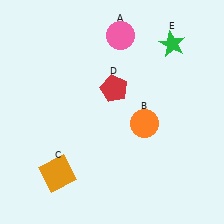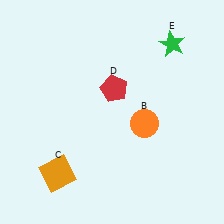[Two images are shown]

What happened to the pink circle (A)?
The pink circle (A) was removed in Image 2. It was in the top-right area of Image 1.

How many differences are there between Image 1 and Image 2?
There is 1 difference between the two images.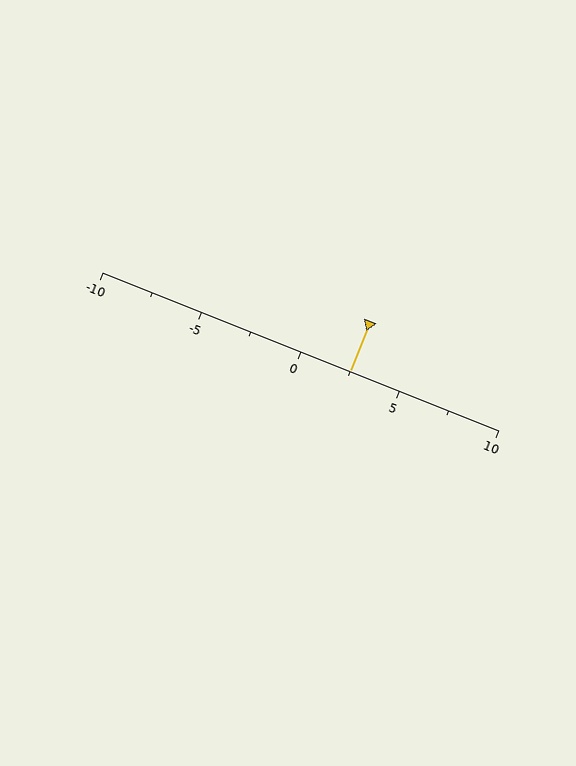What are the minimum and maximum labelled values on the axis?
The axis runs from -10 to 10.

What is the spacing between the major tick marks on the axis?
The major ticks are spaced 5 apart.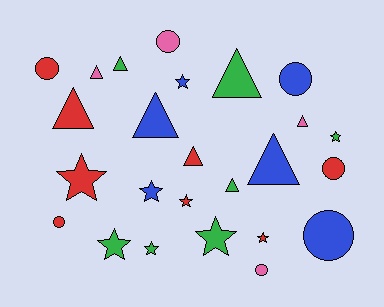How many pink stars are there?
There are no pink stars.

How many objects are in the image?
There are 25 objects.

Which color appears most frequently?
Red, with 8 objects.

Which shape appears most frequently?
Triangle, with 9 objects.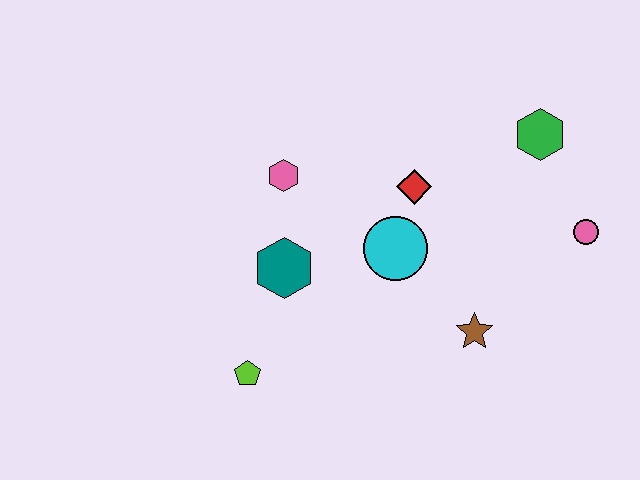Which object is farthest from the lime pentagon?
The green hexagon is farthest from the lime pentagon.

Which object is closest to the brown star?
The cyan circle is closest to the brown star.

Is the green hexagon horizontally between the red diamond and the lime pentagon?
No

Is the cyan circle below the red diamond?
Yes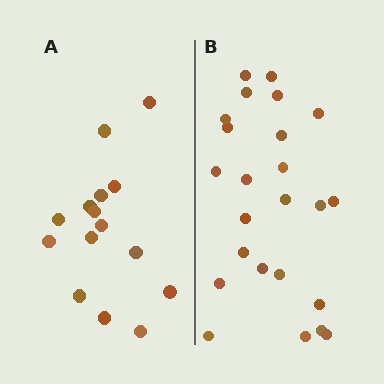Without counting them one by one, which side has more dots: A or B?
Region B (the right region) has more dots.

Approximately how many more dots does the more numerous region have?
Region B has roughly 8 or so more dots than region A.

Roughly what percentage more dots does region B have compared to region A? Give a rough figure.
About 60% more.